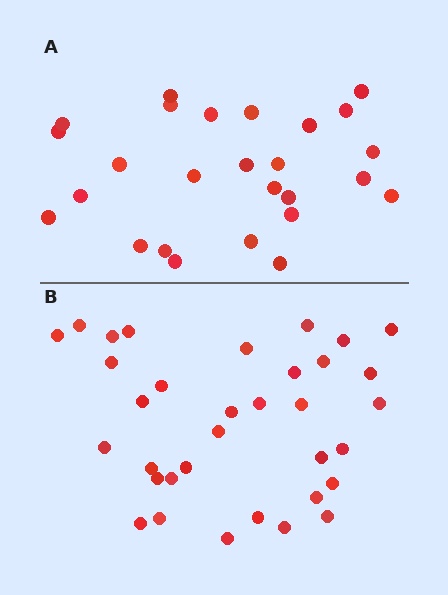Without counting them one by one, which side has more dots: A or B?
Region B (the bottom region) has more dots.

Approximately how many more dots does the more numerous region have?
Region B has roughly 8 or so more dots than region A.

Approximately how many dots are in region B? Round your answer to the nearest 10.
About 30 dots. (The exact count is 34, which rounds to 30.)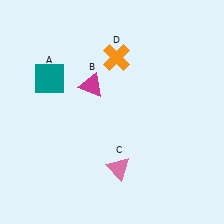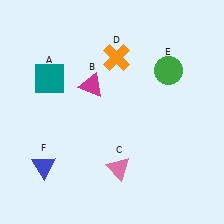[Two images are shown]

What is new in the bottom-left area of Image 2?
A blue triangle (F) was added in the bottom-left area of Image 2.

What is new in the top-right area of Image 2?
A green circle (E) was added in the top-right area of Image 2.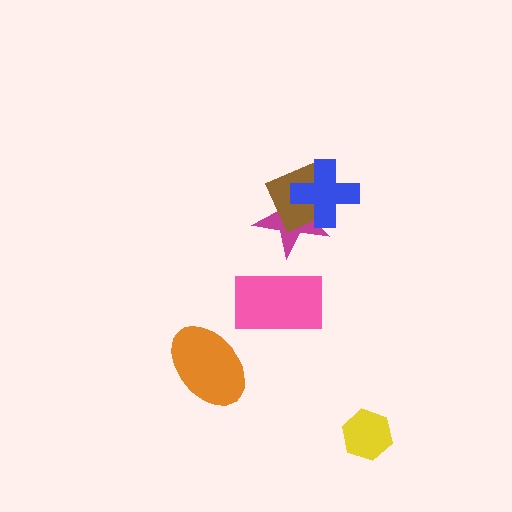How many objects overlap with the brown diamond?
2 objects overlap with the brown diamond.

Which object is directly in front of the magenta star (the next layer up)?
The brown diamond is directly in front of the magenta star.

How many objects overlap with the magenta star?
2 objects overlap with the magenta star.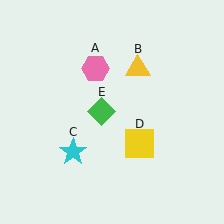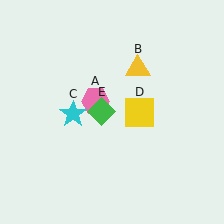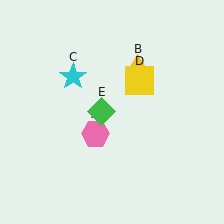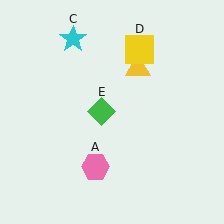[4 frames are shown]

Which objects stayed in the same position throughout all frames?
Yellow triangle (object B) and green diamond (object E) remained stationary.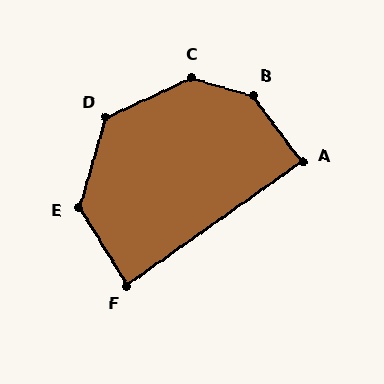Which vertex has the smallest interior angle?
F, at approximately 87 degrees.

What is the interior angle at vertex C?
Approximately 139 degrees (obtuse).